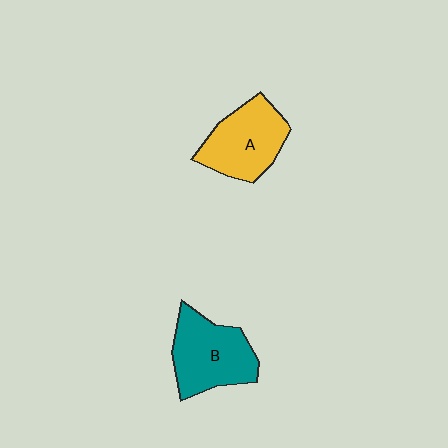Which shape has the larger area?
Shape B (teal).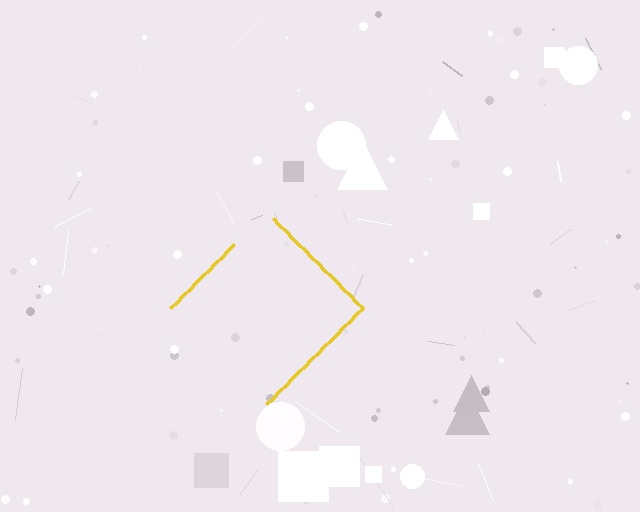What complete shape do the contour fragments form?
The contour fragments form a diamond.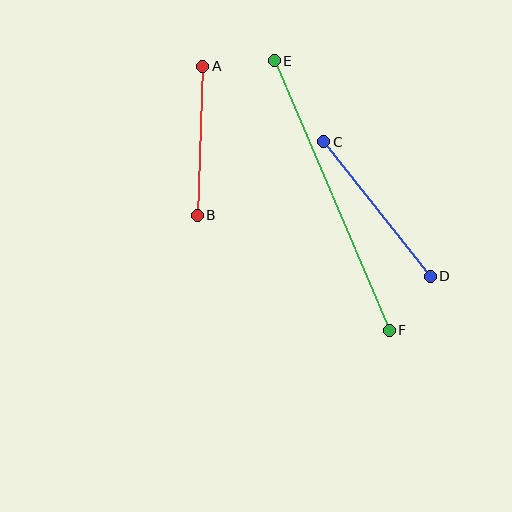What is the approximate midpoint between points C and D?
The midpoint is at approximately (377, 209) pixels.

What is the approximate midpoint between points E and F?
The midpoint is at approximately (332, 196) pixels.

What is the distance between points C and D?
The distance is approximately 172 pixels.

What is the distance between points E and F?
The distance is approximately 293 pixels.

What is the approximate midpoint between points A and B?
The midpoint is at approximately (200, 141) pixels.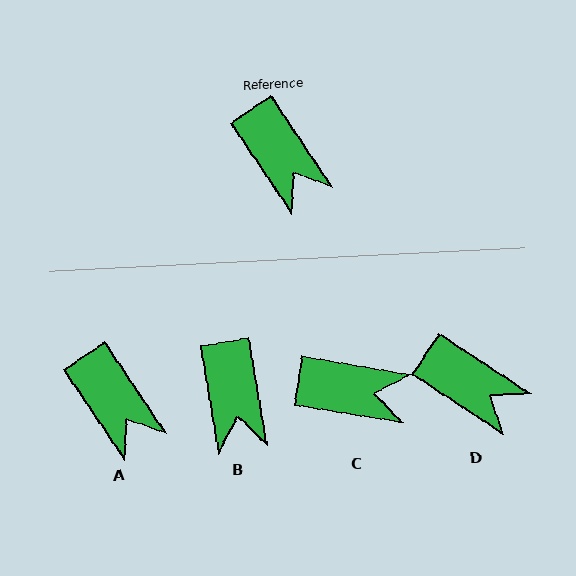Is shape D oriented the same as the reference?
No, it is off by about 23 degrees.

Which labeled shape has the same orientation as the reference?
A.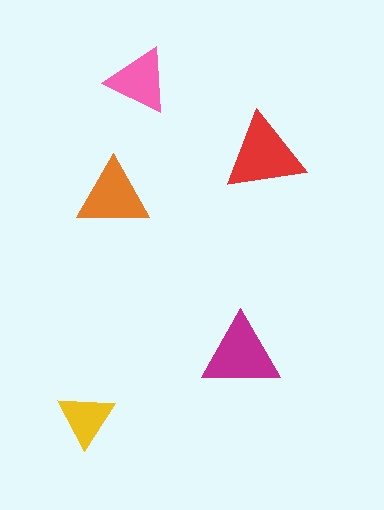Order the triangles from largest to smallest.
the red one, the magenta one, the orange one, the pink one, the yellow one.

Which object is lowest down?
The yellow triangle is bottommost.